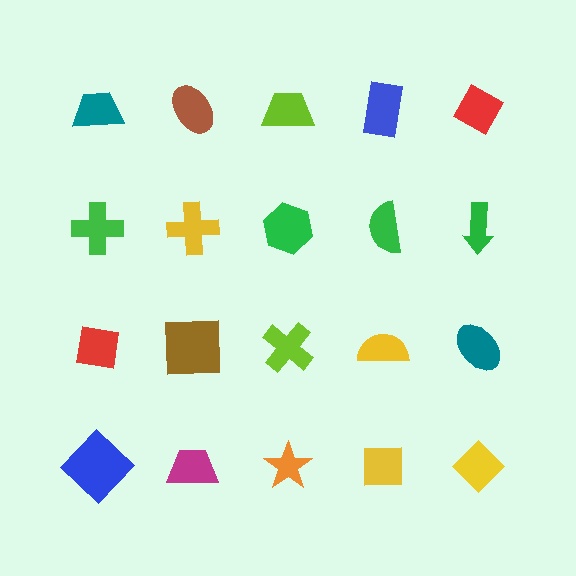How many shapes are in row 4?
5 shapes.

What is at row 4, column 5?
A yellow diamond.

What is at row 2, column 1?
A green cross.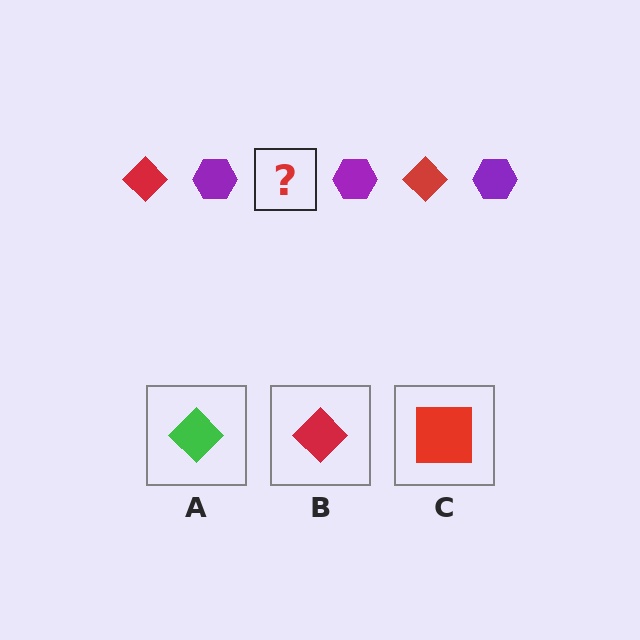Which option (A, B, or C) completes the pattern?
B.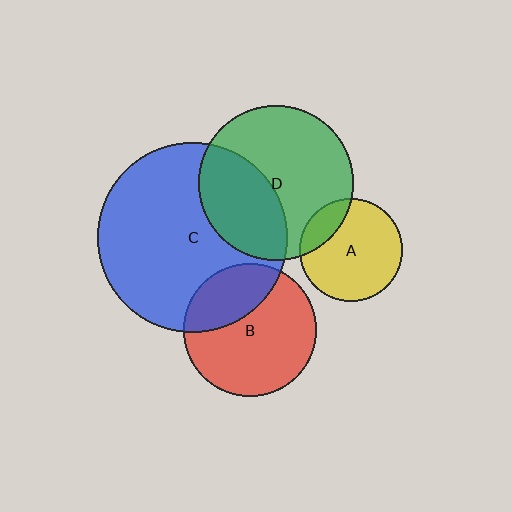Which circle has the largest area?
Circle C (blue).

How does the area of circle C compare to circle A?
Approximately 3.4 times.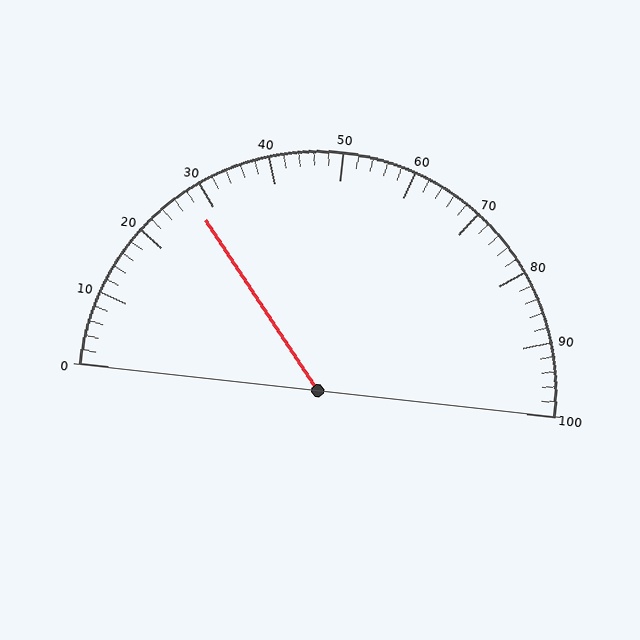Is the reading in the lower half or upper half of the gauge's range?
The reading is in the lower half of the range (0 to 100).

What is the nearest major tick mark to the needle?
The nearest major tick mark is 30.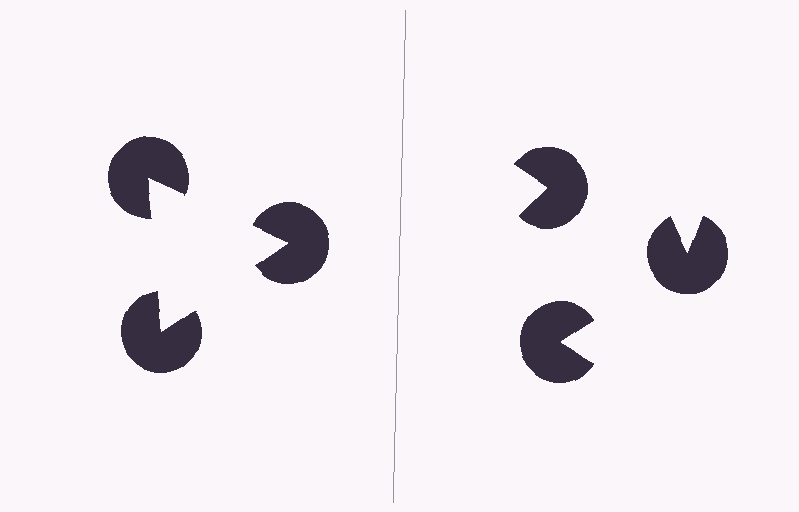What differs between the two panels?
The pac-man discs are positioned identically on both sides; only the wedge orientations differ. On the left they align to a triangle; on the right they are misaligned.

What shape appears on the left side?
An illusory triangle.